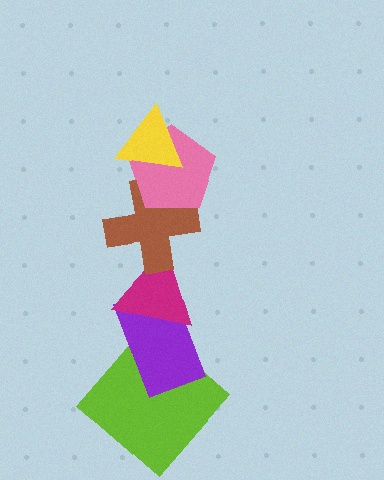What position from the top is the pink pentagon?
The pink pentagon is 2nd from the top.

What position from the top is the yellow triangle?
The yellow triangle is 1st from the top.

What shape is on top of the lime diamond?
The purple rectangle is on top of the lime diamond.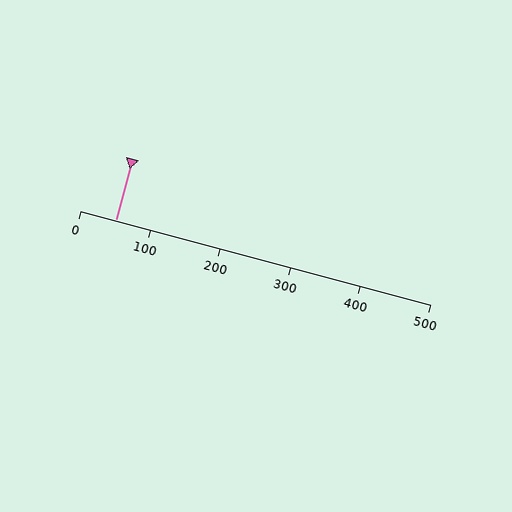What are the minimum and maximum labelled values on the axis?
The axis runs from 0 to 500.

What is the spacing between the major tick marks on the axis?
The major ticks are spaced 100 apart.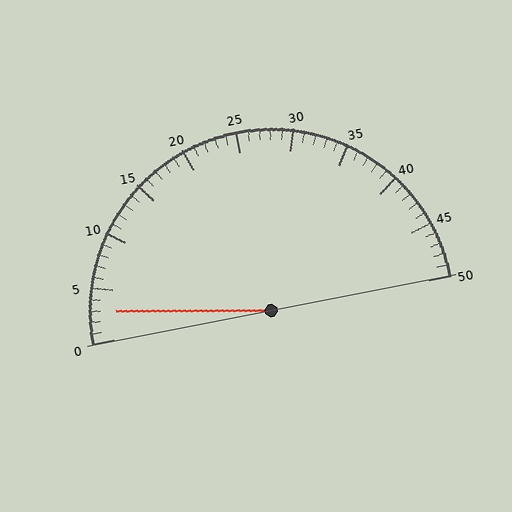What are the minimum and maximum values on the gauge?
The gauge ranges from 0 to 50.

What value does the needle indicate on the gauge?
The needle indicates approximately 3.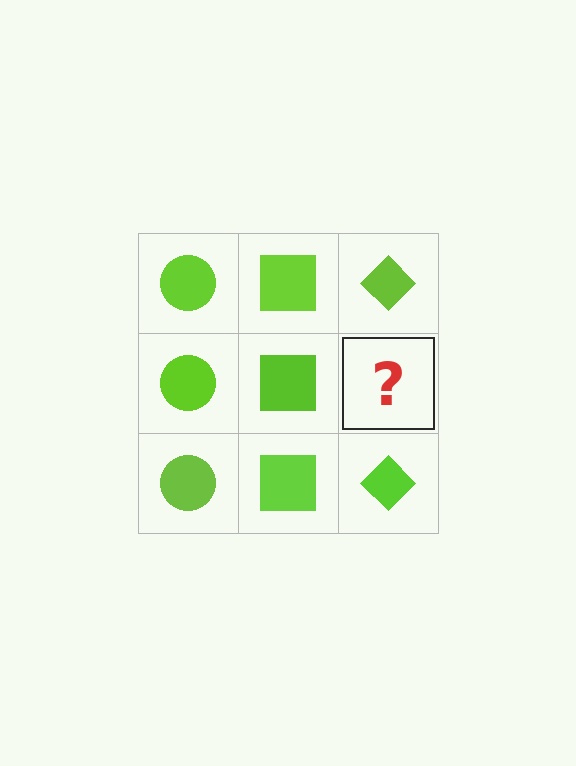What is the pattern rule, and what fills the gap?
The rule is that each column has a consistent shape. The gap should be filled with a lime diamond.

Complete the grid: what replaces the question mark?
The question mark should be replaced with a lime diamond.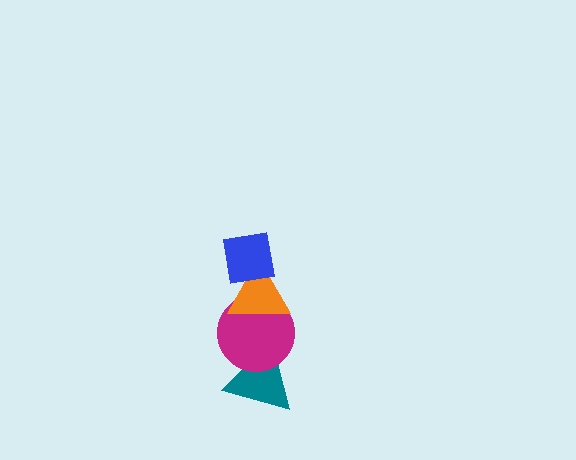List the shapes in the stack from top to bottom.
From top to bottom: the blue square, the orange triangle, the magenta circle, the teal triangle.